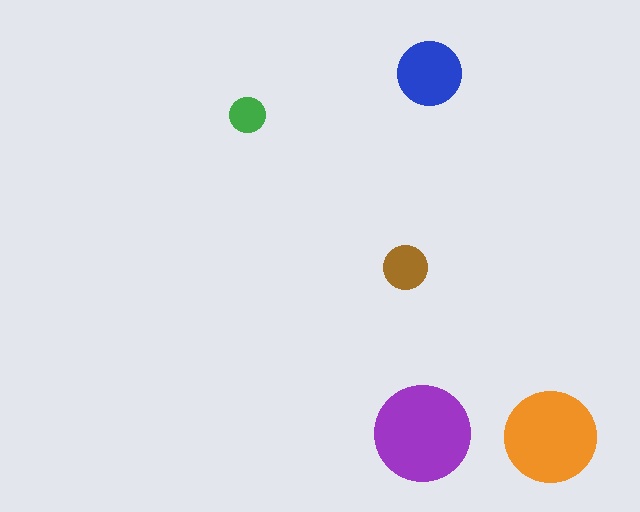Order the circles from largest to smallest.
the purple one, the orange one, the blue one, the brown one, the green one.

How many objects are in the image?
There are 5 objects in the image.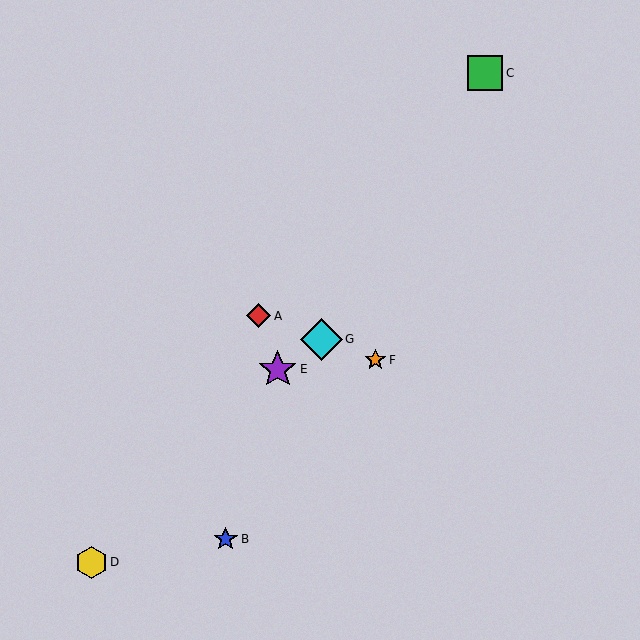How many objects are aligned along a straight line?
3 objects (A, F, G) are aligned along a straight line.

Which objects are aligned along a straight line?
Objects A, F, G are aligned along a straight line.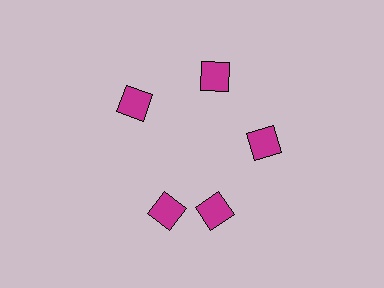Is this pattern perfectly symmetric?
No. The 5 magenta diamonds are arranged in a ring, but one element near the 8 o'clock position is rotated out of alignment along the ring, breaking the 5-fold rotational symmetry.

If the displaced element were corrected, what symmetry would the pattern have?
It would have 5-fold rotational symmetry — the pattern would map onto itself every 72 degrees.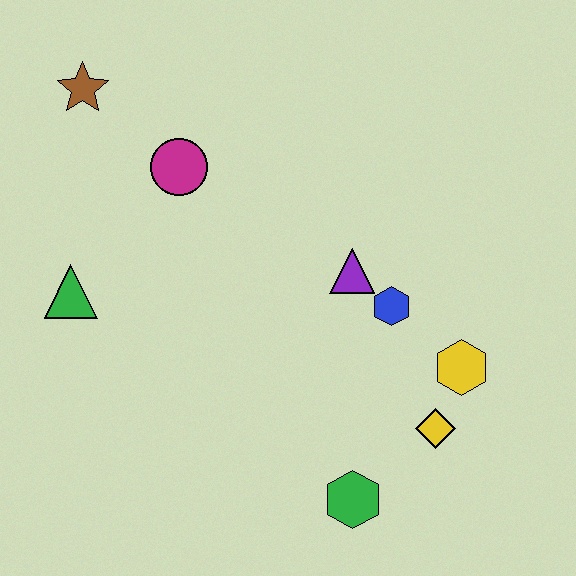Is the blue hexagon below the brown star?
Yes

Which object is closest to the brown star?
The magenta circle is closest to the brown star.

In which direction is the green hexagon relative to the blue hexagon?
The green hexagon is below the blue hexagon.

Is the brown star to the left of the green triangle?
No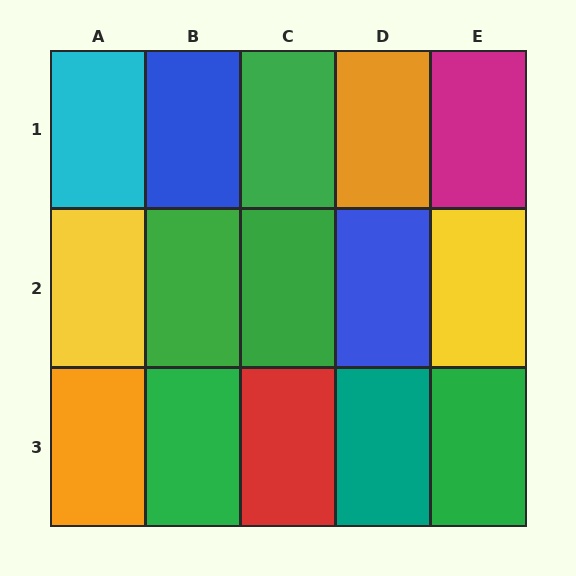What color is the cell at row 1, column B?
Blue.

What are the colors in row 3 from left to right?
Orange, green, red, teal, green.